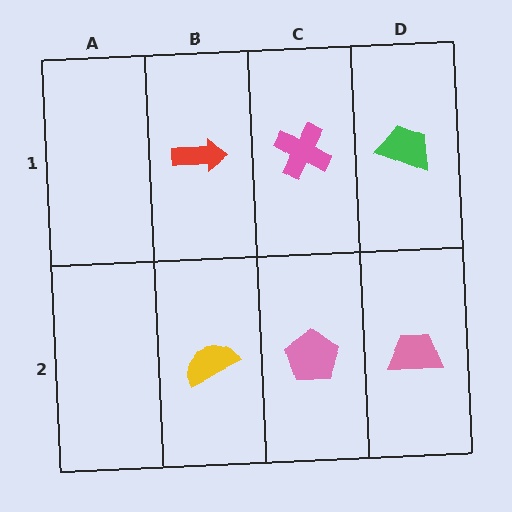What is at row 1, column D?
A green trapezoid.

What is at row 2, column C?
A pink pentagon.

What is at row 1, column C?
A pink cross.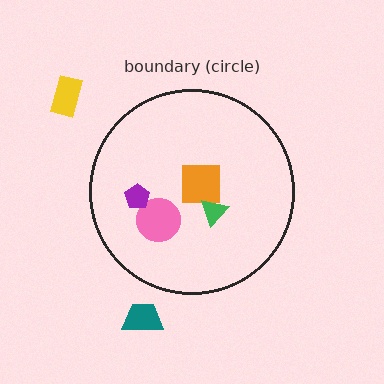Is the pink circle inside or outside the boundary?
Inside.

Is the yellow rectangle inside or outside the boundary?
Outside.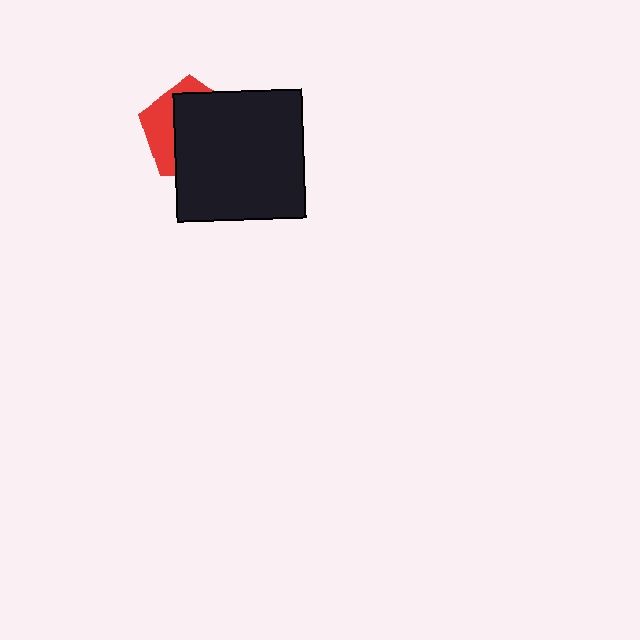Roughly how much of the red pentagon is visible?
A small part of it is visible (roughly 32%).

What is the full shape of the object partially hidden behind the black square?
The partially hidden object is a red pentagon.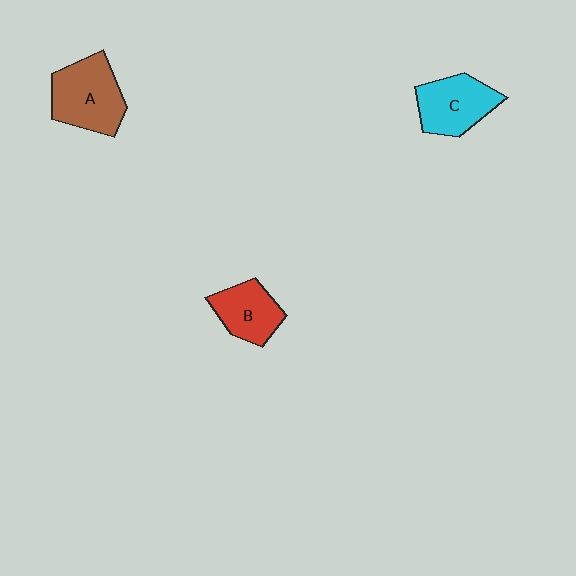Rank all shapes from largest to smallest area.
From largest to smallest: A (brown), C (cyan), B (red).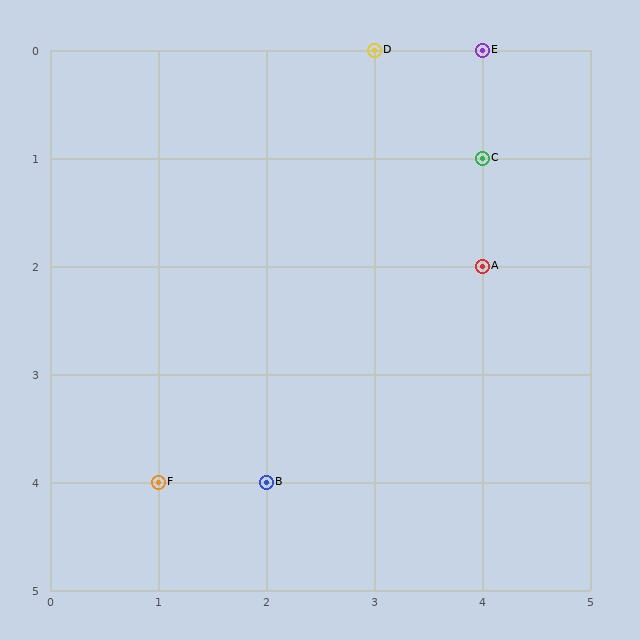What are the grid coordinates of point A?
Point A is at grid coordinates (4, 2).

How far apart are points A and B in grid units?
Points A and B are 2 columns and 2 rows apart (about 2.8 grid units diagonally).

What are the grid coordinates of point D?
Point D is at grid coordinates (3, 0).